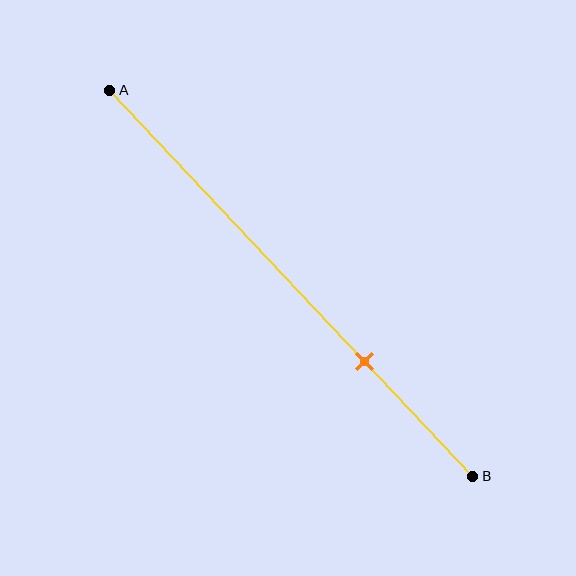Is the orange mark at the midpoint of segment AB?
No, the mark is at about 70% from A, not at the 50% midpoint.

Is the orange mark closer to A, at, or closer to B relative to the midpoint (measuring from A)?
The orange mark is closer to point B than the midpoint of segment AB.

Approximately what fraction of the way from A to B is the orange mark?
The orange mark is approximately 70% of the way from A to B.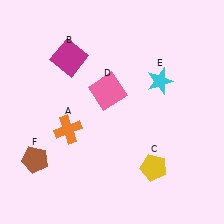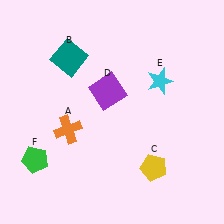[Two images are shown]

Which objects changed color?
B changed from magenta to teal. D changed from pink to purple. F changed from brown to green.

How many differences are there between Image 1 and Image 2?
There are 3 differences between the two images.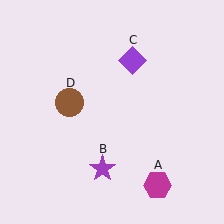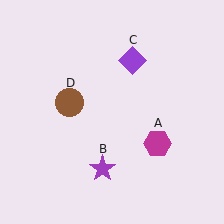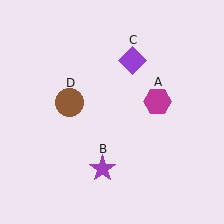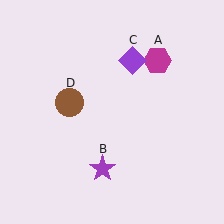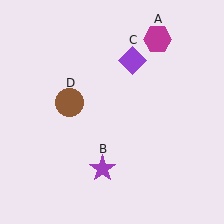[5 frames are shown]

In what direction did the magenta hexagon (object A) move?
The magenta hexagon (object A) moved up.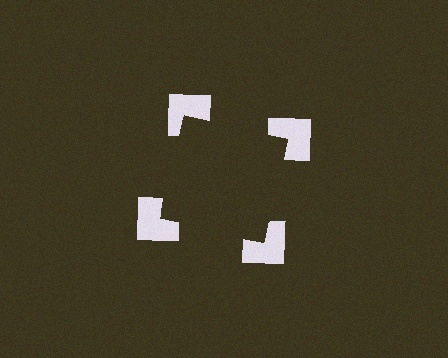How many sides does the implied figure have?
4 sides.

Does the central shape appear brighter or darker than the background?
It typically appears slightly darker than the background, even though no actual brightness change is drawn.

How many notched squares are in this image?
There are 4 — one at each vertex of the illusory square.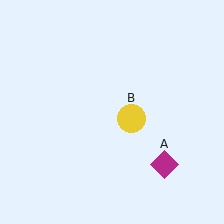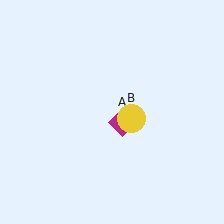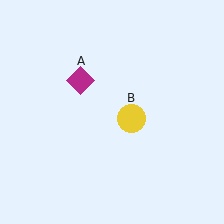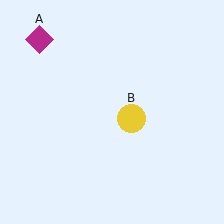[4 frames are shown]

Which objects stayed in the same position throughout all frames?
Yellow circle (object B) remained stationary.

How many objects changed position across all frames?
1 object changed position: magenta diamond (object A).